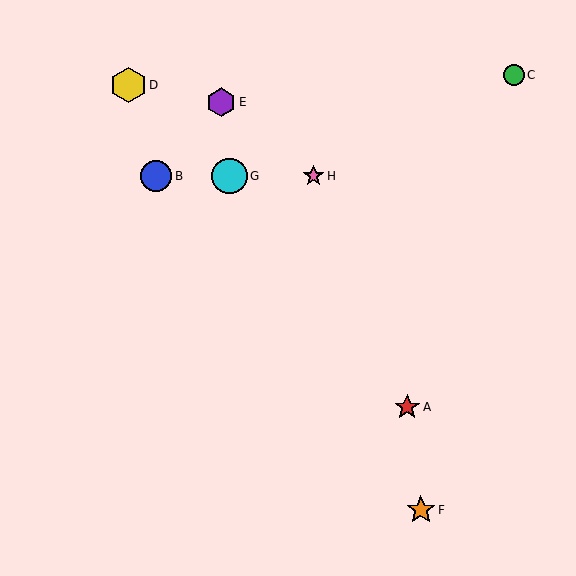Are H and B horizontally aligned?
Yes, both are at y≈176.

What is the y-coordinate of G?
Object G is at y≈176.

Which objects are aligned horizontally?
Objects B, G, H are aligned horizontally.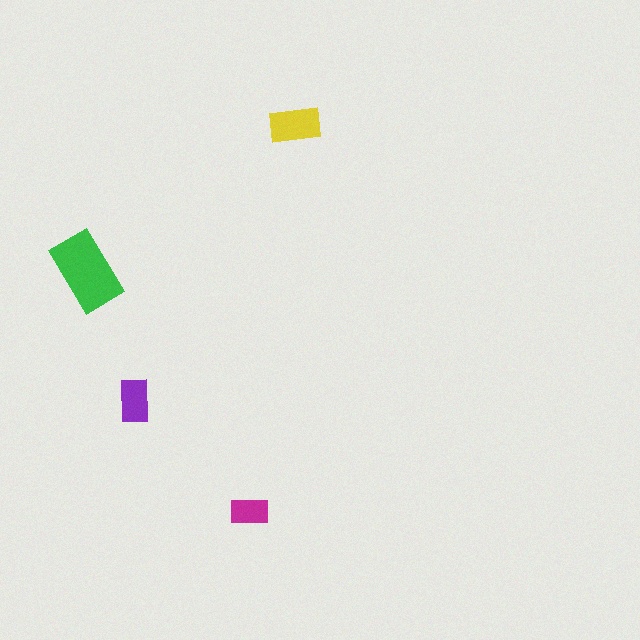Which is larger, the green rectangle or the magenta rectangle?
The green one.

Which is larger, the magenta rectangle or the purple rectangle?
The purple one.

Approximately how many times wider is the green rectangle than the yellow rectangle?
About 1.5 times wider.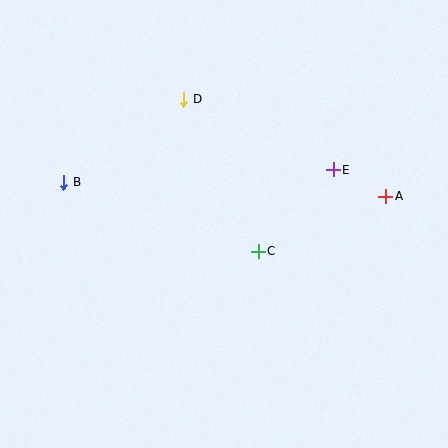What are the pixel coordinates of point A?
Point A is at (386, 196).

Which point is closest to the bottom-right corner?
Point A is closest to the bottom-right corner.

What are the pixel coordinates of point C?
Point C is at (258, 251).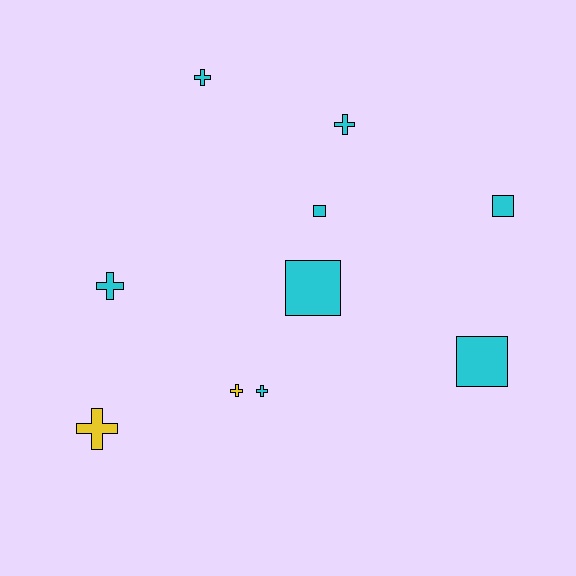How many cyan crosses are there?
There are 4 cyan crosses.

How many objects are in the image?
There are 10 objects.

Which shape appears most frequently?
Cross, with 6 objects.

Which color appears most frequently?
Cyan, with 8 objects.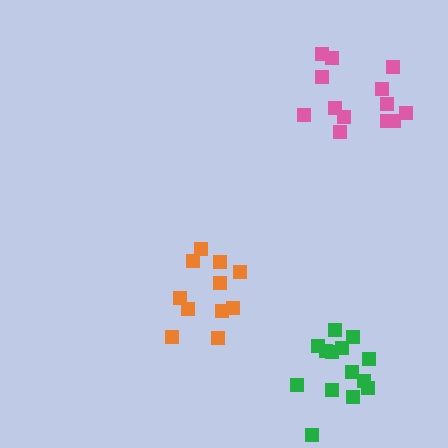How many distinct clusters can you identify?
There are 3 distinct clusters.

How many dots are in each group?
Group 1: 11 dots, Group 2: 14 dots, Group 3: 13 dots (38 total).